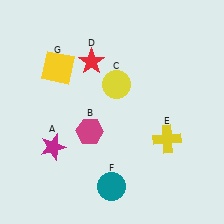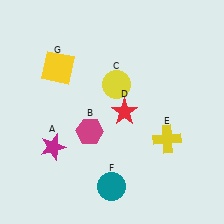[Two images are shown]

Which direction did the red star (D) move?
The red star (D) moved down.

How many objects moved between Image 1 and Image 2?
1 object moved between the two images.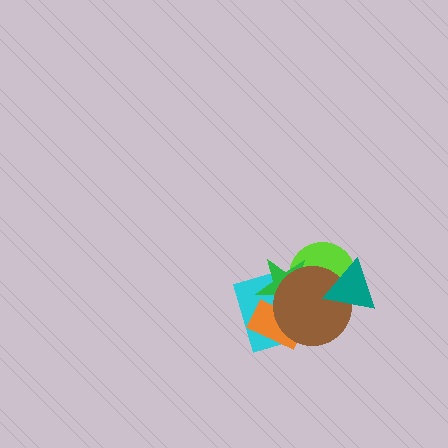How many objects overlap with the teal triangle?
2 objects overlap with the teal triangle.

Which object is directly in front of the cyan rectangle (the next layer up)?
The green star is directly in front of the cyan rectangle.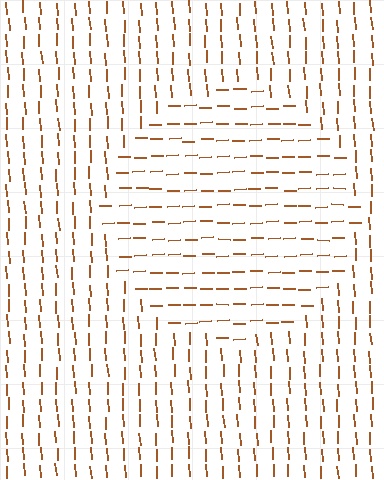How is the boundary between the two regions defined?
The boundary is defined purely by a change in line orientation (approximately 88 degrees difference). All lines are the same color and thickness.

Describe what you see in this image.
The image is filled with small brown line segments. A circle region in the image has lines oriented differently from the surrounding lines, creating a visible texture boundary.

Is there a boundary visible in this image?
Yes, there is a texture boundary formed by a change in line orientation.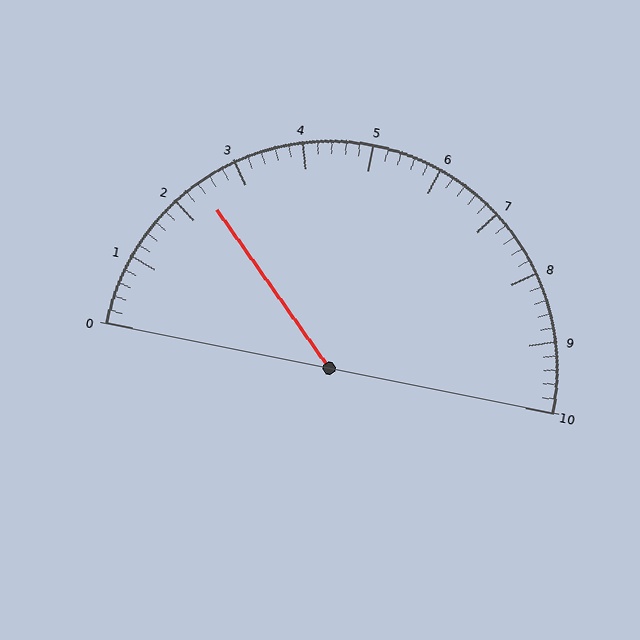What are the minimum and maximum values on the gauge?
The gauge ranges from 0 to 10.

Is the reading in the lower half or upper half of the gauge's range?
The reading is in the lower half of the range (0 to 10).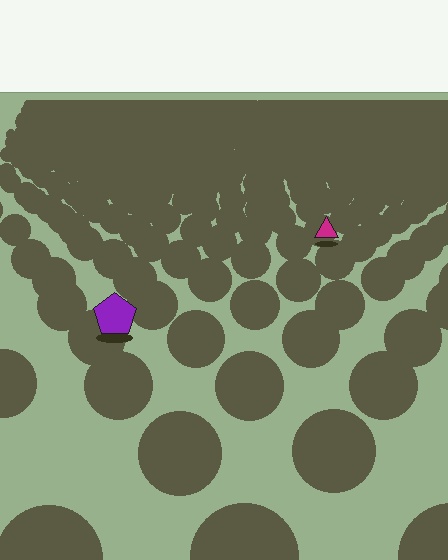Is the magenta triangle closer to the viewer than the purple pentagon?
No. The purple pentagon is closer — you can tell from the texture gradient: the ground texture is coarser near it.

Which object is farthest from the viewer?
The magenta triangle is farthest from the viewer. It appears smaller and the ground texture around it is denser.